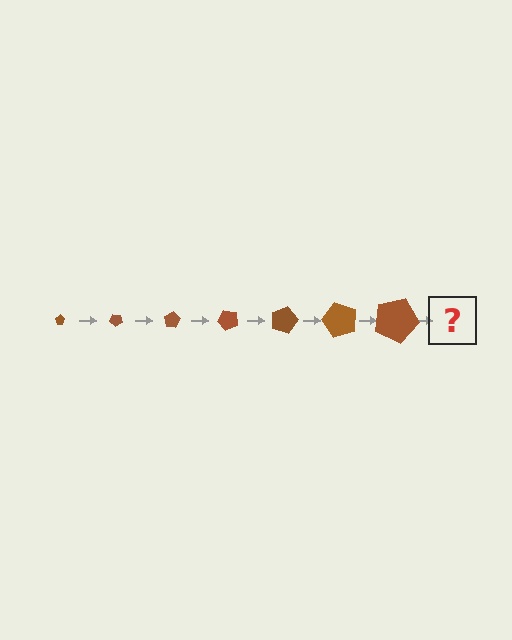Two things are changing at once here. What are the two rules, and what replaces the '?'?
The two rules are that the pentagon grows larger each step and it rotates 40 degrees each step. The '?' should be a pentagon, larger than the previous one and rotated 280 degrees from the start.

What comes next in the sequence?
The next element should be a pentagon, larger than the previous one and rotated 280 degrees from the start.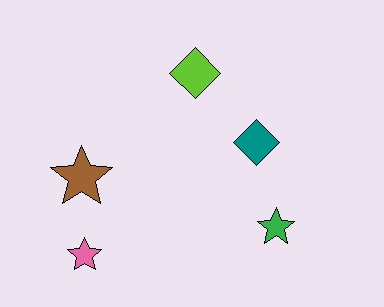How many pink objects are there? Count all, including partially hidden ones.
There is 1 pink object.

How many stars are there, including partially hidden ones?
There are 3 stars.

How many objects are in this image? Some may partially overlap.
There are 5 objects.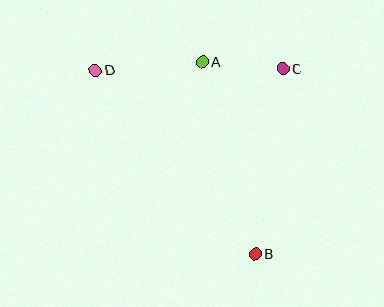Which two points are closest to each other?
Points A and C are closest to each other.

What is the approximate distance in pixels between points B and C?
The distance between B and C is approximately 187 pixels.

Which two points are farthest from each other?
Points B and D are farthest from each other.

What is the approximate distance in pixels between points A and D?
The distance between A and D is approximately 107 pixels.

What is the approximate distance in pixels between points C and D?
The distance between C and D is approximately 188 pixels.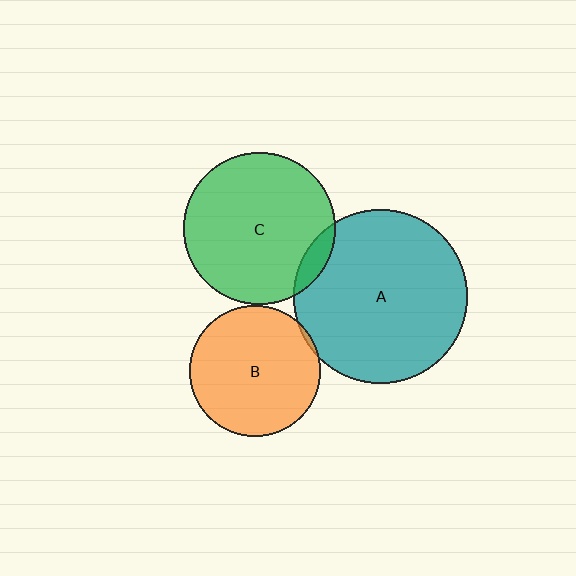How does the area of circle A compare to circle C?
Approximately 1.3 times.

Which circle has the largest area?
Circle A (teal).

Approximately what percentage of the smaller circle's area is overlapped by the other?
Approximately 10%.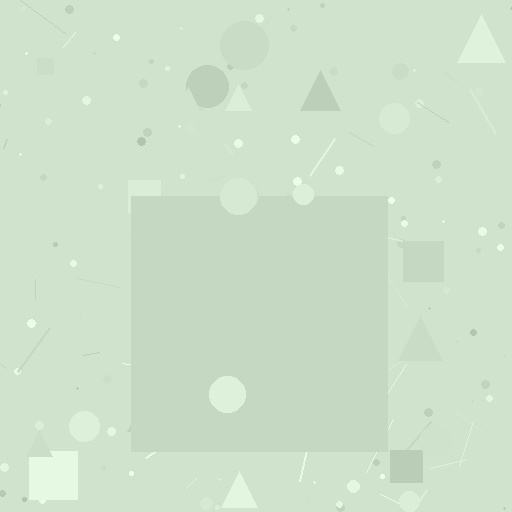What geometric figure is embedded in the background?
A square is embedded in the background.